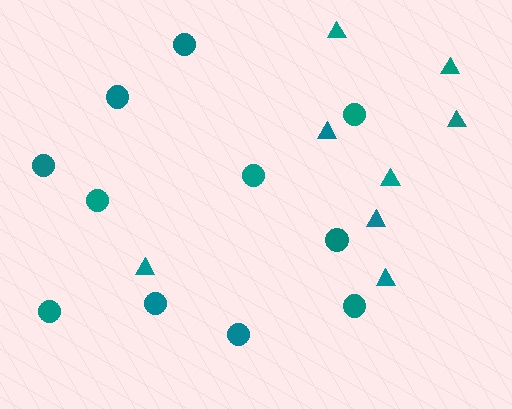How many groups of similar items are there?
There are 2 groups: one group of triangles (8) and one group of circles (11).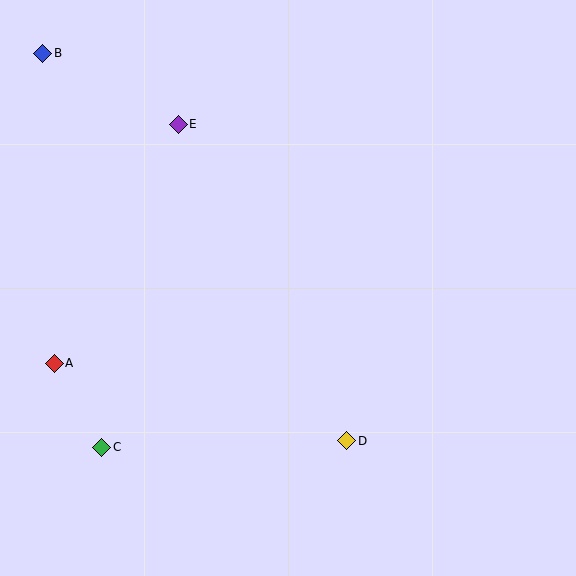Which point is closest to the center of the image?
Point D at (347, 441) is closest to the center.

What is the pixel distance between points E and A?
The distance between E and A is 269 pixels.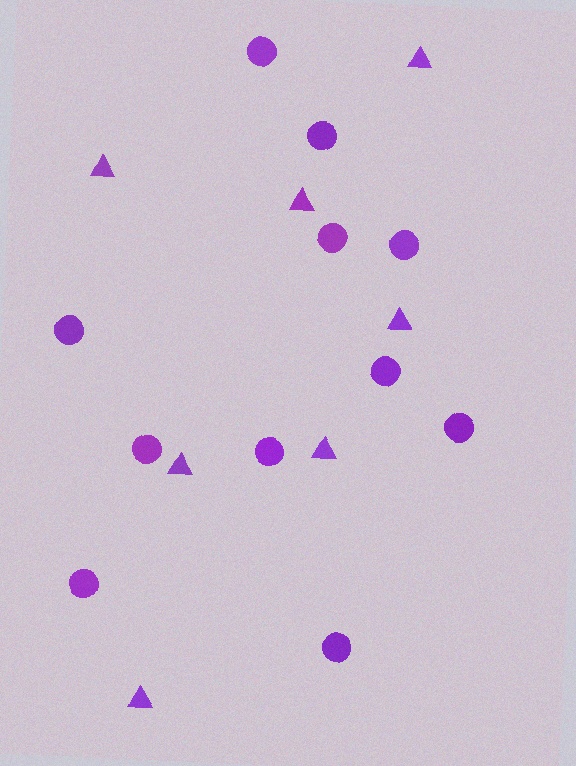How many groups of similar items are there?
There are 2 groups: one group of triangles (7) and one group of circles (11).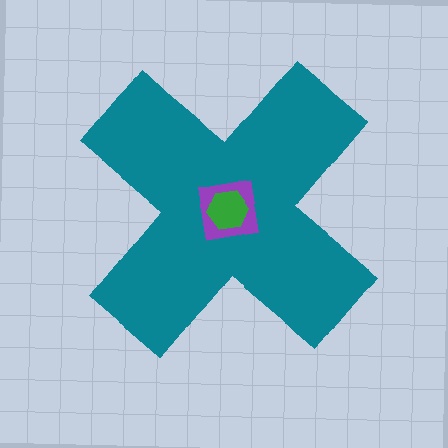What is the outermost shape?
The teal cross.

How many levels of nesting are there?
3.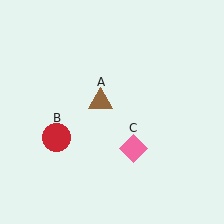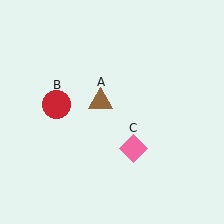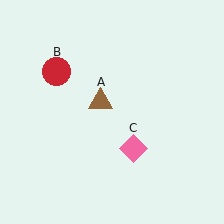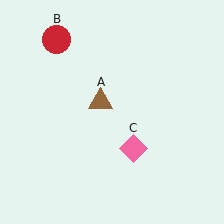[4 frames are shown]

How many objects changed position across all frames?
1 object changed position: red circle (object B).